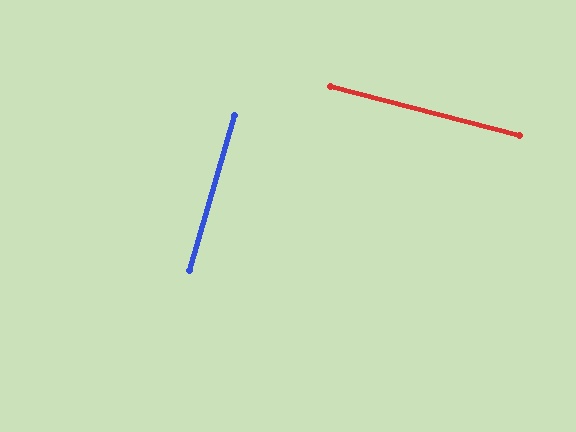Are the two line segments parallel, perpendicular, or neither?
Perpendicular — they meet at approximately 88°.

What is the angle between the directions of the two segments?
Approximately 88 degrees.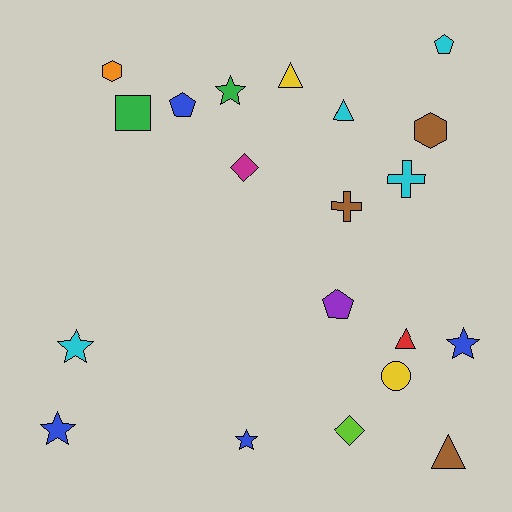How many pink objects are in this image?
There are no pink objects.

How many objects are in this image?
There are 20 objects.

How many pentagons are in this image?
There are 3 pentagons.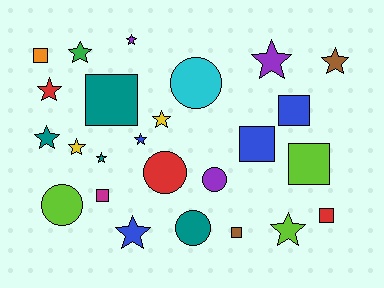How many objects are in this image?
There are 25 objects.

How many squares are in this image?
There are 8 squares.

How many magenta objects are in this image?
There is 1 magenta object.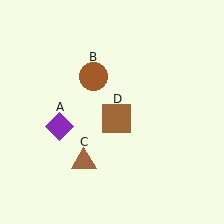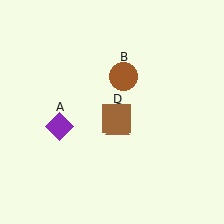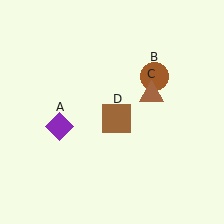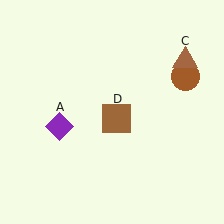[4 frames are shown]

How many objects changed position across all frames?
2 objects changed position: brown circle (object B), brown triangle (object C).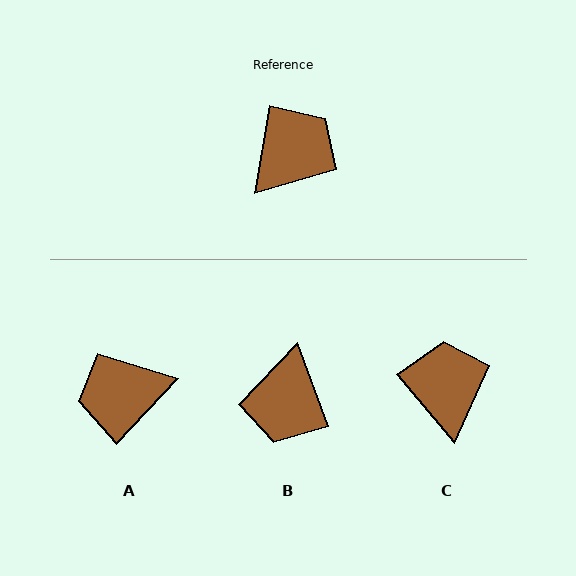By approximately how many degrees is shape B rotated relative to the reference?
Approximately 150 degrees clockwise.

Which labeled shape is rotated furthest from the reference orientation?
B, about 150 degrees away.